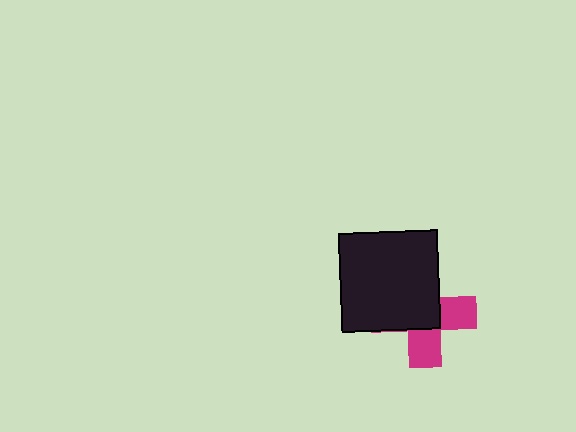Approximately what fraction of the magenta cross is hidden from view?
Roughly 60% of the magenta cross is hidden behind the black square.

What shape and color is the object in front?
The object in front is a black square.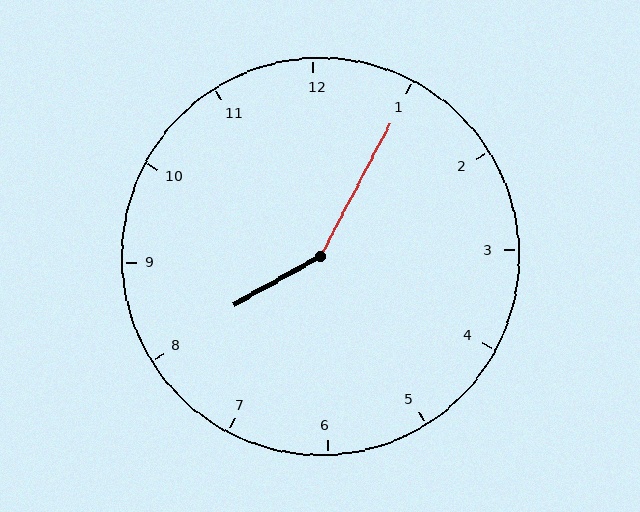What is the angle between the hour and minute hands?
Approximately 148 degrees.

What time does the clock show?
8:05.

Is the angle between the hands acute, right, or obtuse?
It is obtuse.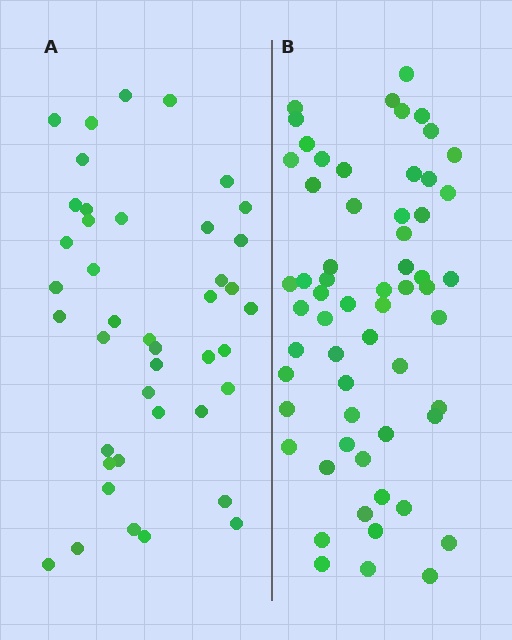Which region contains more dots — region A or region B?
Region B (the right region) has more dots.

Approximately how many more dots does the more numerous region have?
Region B has approximately 20 more dots than region A.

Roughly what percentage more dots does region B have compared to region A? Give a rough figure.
About 45% more.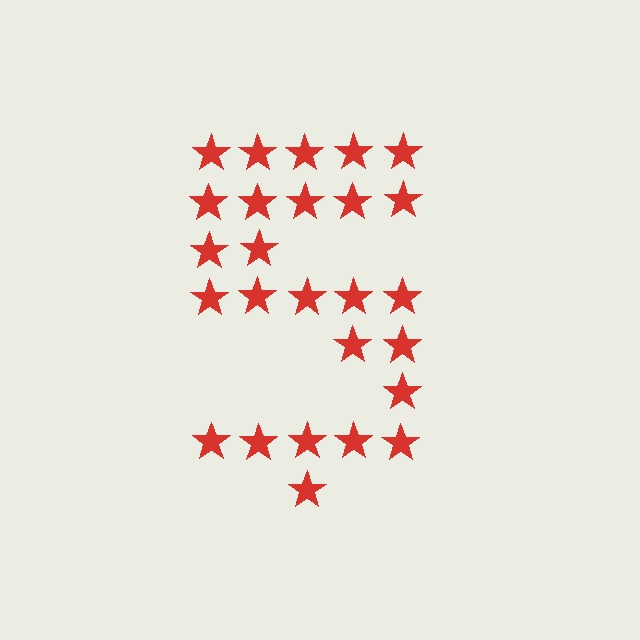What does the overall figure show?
The overall figure shows the digit 5.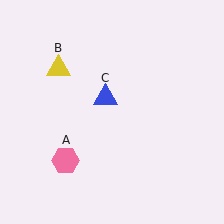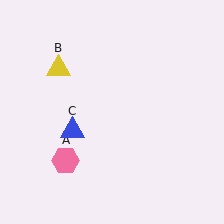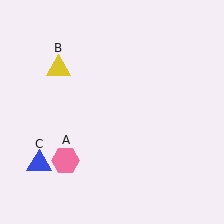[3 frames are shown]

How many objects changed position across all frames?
1 object changed position: blue triangle (object C).